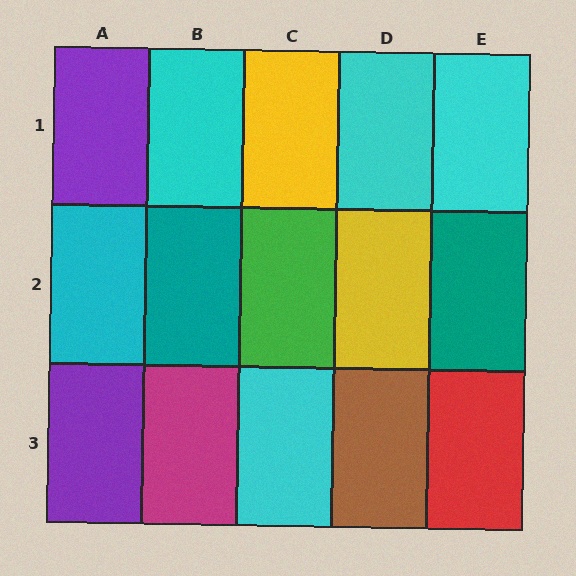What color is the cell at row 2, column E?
Teal.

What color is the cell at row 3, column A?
Purple.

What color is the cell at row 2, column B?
Teal.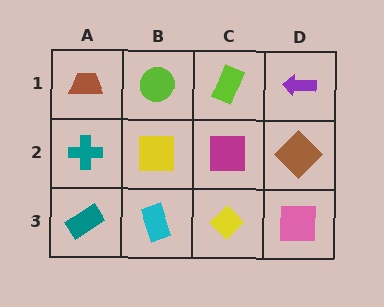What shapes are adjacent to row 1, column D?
A brown diamond (row 2, column D), a lime rectangle (row 1, column C).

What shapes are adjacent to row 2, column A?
A brown trapezoid (row 1, column A), a teal rectangle (row 3, column A), a yellow square (row 2, column B).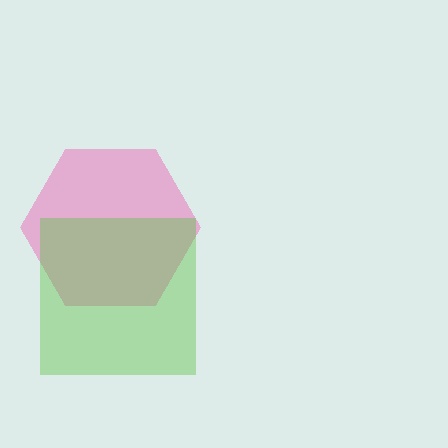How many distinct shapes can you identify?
There are 2 distinct shapes: a pink hexagon, a lime square.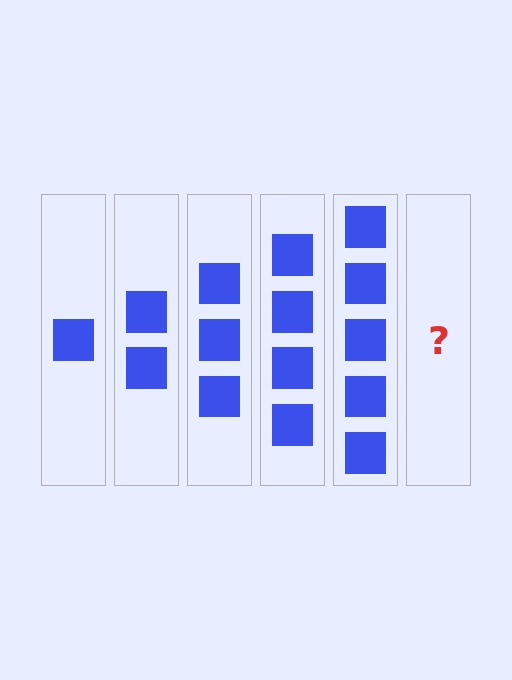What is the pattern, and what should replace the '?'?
The pattern is that each step adds one more square. The '?' should be 6 squares.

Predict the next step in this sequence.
The next step is 6 squares.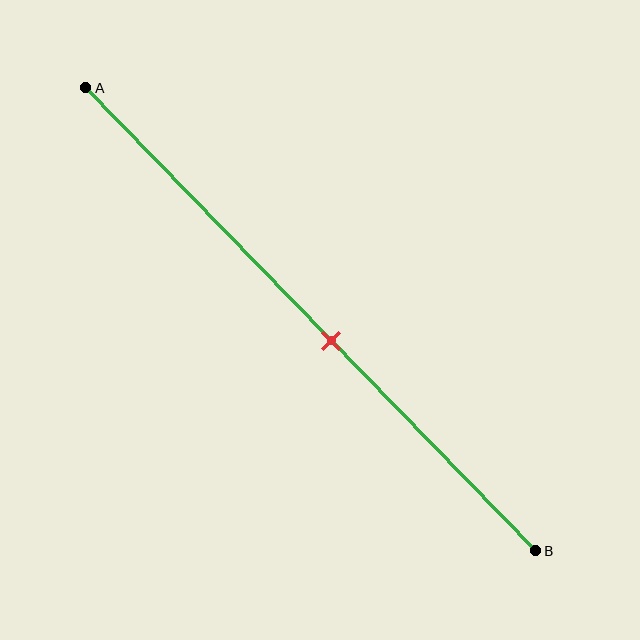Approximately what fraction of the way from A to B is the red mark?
The red mark is approximately 55% of the way from A to B.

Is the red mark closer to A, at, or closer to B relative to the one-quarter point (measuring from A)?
The red mark is closer to point B than the one-quarter point of segment AB.